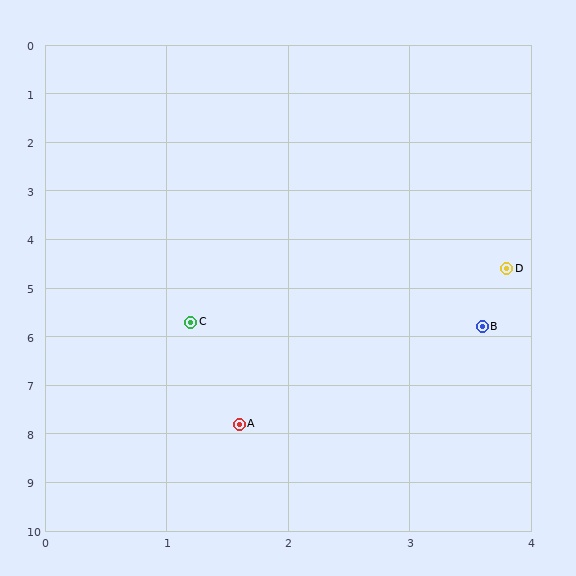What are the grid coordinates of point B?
Point B is at approximately (3.6, 5.8).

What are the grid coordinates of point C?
Point C is at approximately (1.2, 5.7).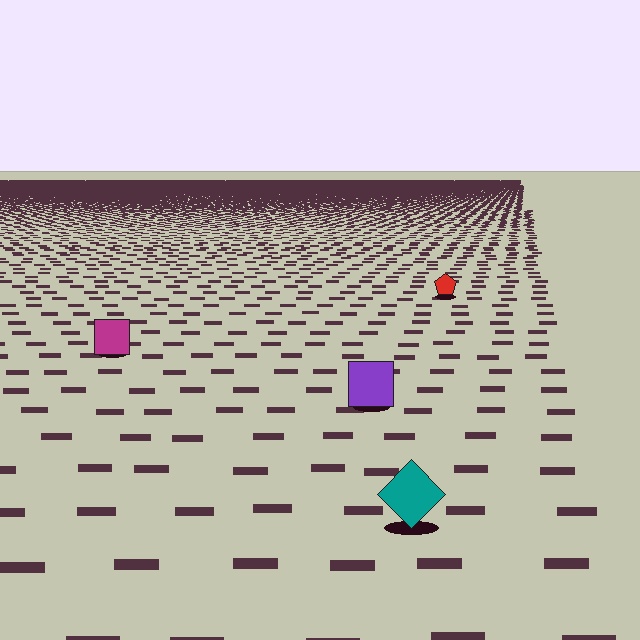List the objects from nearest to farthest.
From nearest to farthest: the teal diamond, the purple square, the magenta square, the red pentagon.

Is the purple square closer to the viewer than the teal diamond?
No. The teal diamond is closer — you can tell from the texture gradient: the ground texture is coarser near it.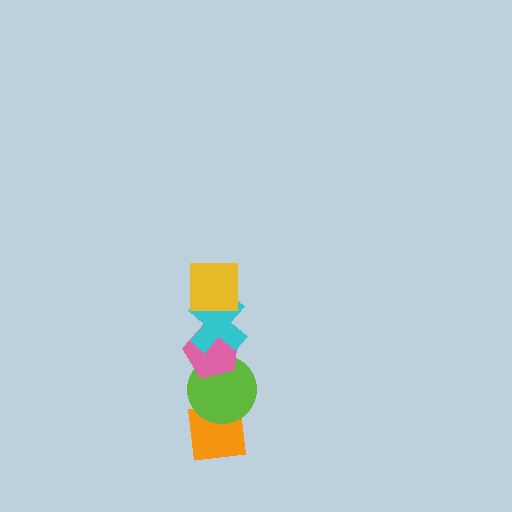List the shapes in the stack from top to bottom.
From top to bottom: the yellow square, the cyan cross, the pink pentagon, the lime circle, the orange square.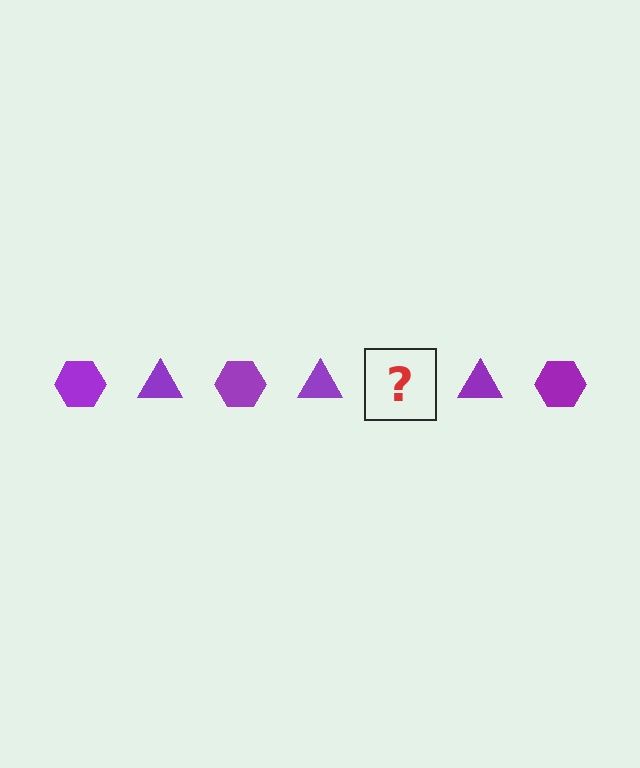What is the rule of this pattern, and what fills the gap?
The rule is that the pattern cycles through hexagon, triangle shapes in purple. The gap should be filled with a purple hexagon.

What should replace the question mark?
The question mark should be replaced with a purple hexagon.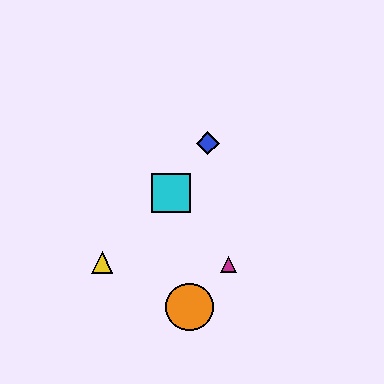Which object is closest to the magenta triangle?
The orange circle is closest to the magenta triangle.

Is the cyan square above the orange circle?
Yes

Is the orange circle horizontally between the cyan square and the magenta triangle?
Yes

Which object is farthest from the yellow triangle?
The blue diamond is farthest from the yellow triangle.